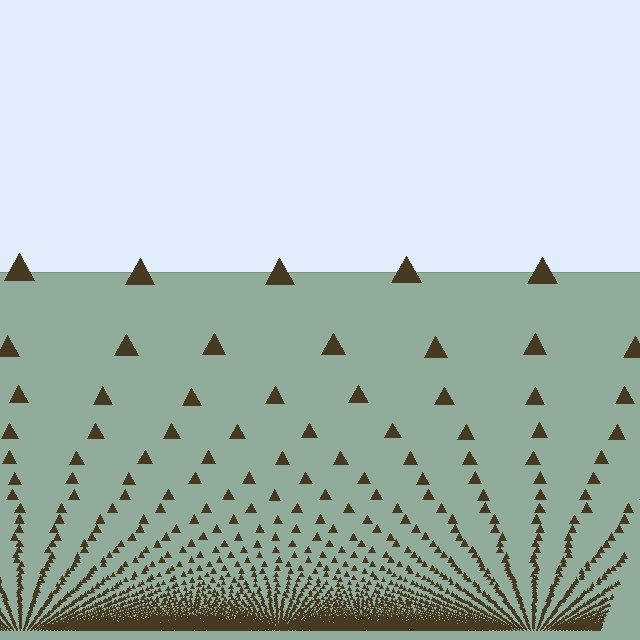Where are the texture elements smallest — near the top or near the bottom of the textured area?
Near the bottom.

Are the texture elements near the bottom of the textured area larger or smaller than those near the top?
Smaller. The gradient is inverted — elements near the bottom are smaller and denser.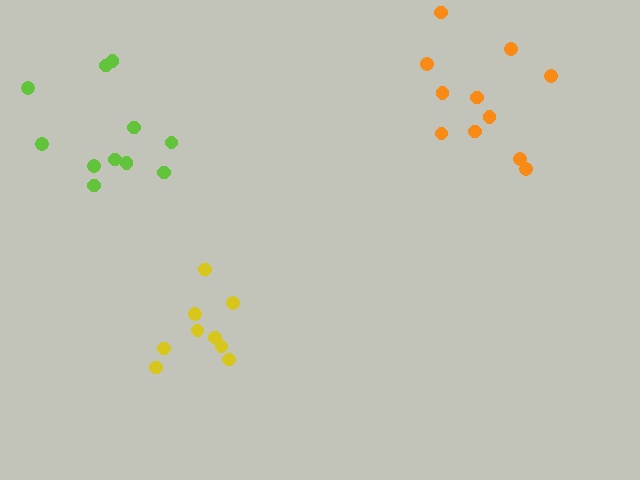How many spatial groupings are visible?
There are 3 spatial groupings.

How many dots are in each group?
Group 1: 11 dots, Group 2: 9 dots, Group 3: 11 dots (31 total).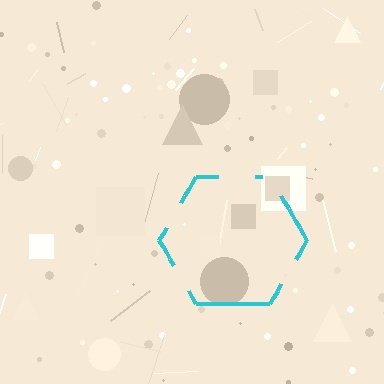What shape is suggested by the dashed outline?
The dashed outline suggests a hexagon.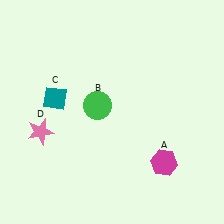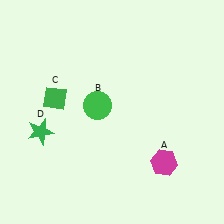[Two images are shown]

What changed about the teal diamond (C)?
In Image 1, C is teal. In Image 2, it changed to green.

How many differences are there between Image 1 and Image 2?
There are 2 differences between the two images.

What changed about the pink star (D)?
In Image 1, D is pink. In Image 2, it changed to green.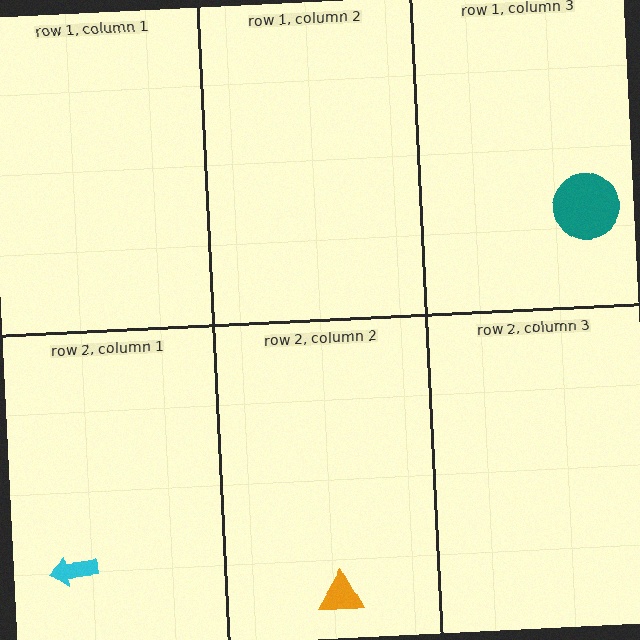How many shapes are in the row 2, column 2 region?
1.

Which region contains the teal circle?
The row 1, column 3 region.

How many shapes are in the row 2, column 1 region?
1.